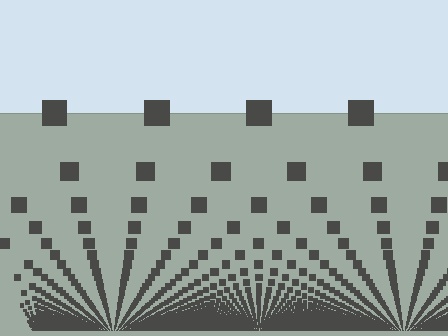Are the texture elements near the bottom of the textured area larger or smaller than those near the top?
Smaller. The gradient is inverted — elements near the bottom are smaller and denser.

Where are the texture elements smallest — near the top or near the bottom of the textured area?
Near the bottom.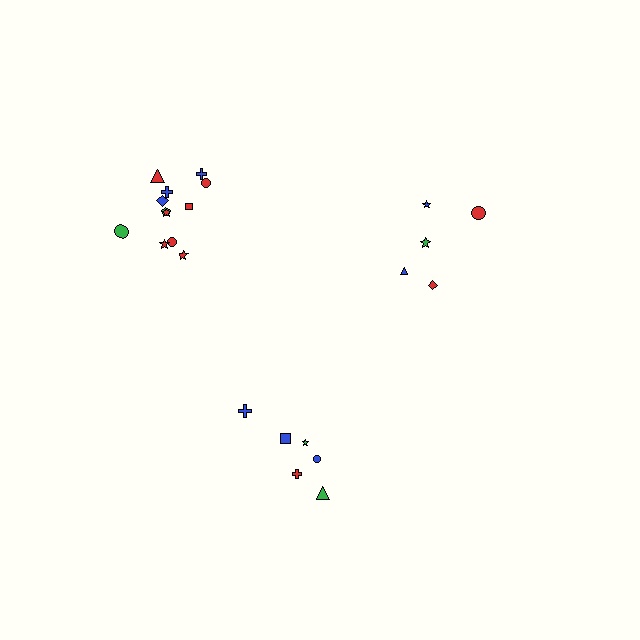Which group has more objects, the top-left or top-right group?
The top-left group.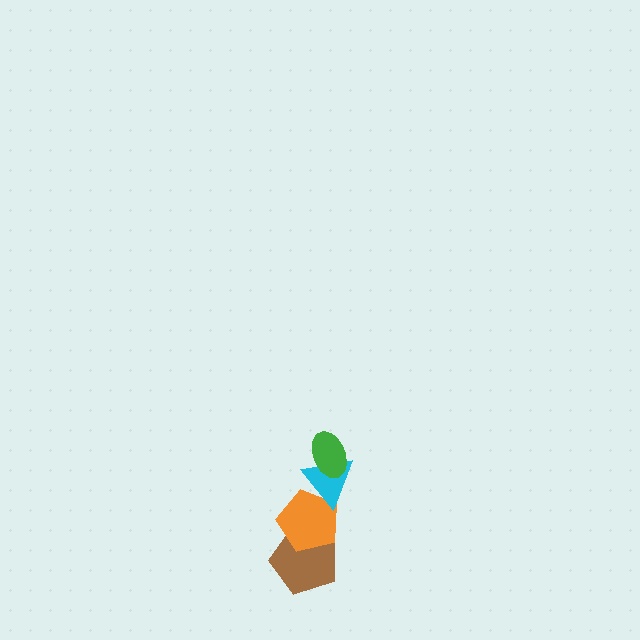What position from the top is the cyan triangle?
The cyan triangle is 2nd from the top.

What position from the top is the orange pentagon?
The orange pentagon is 3rd from the top.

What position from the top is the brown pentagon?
The brown pentagon is 4th from the top.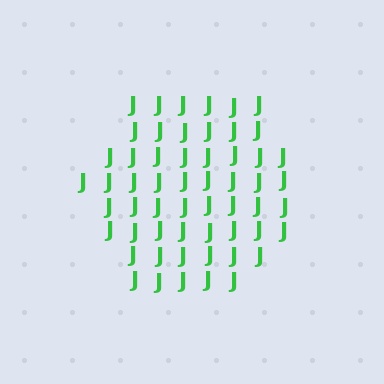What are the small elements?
The small elements are letter J's.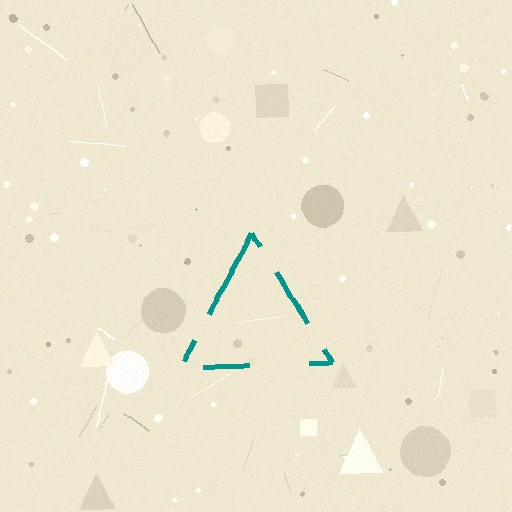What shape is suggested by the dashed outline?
The dashed outline suggests a triangle.